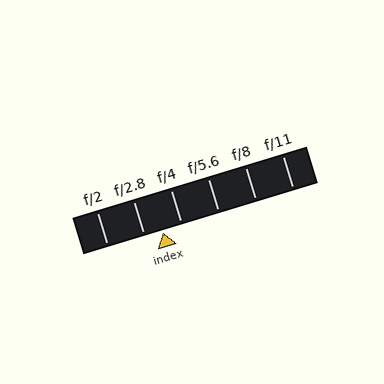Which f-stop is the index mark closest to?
The index mark is closest to f/2.8.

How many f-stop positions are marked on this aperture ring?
There are 6 f-stop positions marked.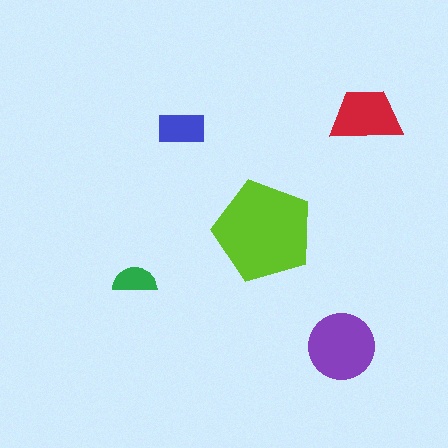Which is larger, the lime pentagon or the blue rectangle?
The lime pentagon.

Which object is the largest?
The lime pentagon.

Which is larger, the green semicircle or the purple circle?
The purple circle.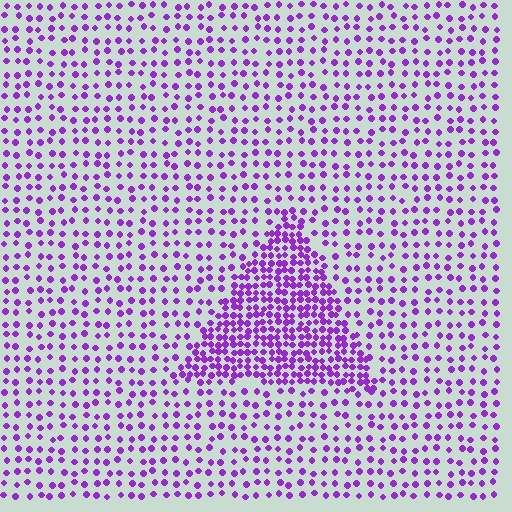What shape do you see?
I see a triangle.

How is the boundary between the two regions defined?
The boundary is defined by a change in element density (approximately 2.4x ratio). All elements are the same color, size, and shape.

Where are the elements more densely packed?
The elements are more densely packed inside the triangle boundary.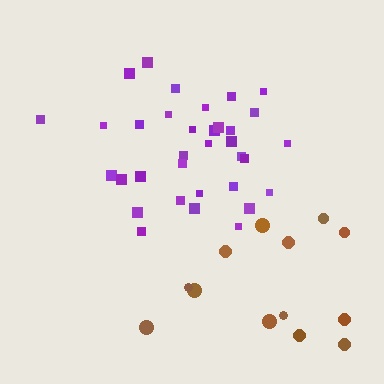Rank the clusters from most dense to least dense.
purple, brown.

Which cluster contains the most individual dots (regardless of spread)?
Purple (34).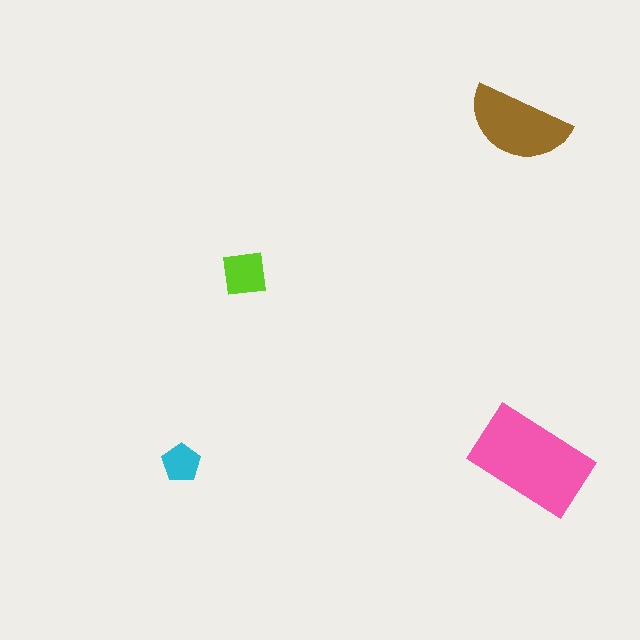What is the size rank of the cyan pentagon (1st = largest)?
4th.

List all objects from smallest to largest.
The cyan pentagon, the lime square, the brown semicircle, the pink rectangle.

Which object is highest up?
The brown semicircle is topmost.